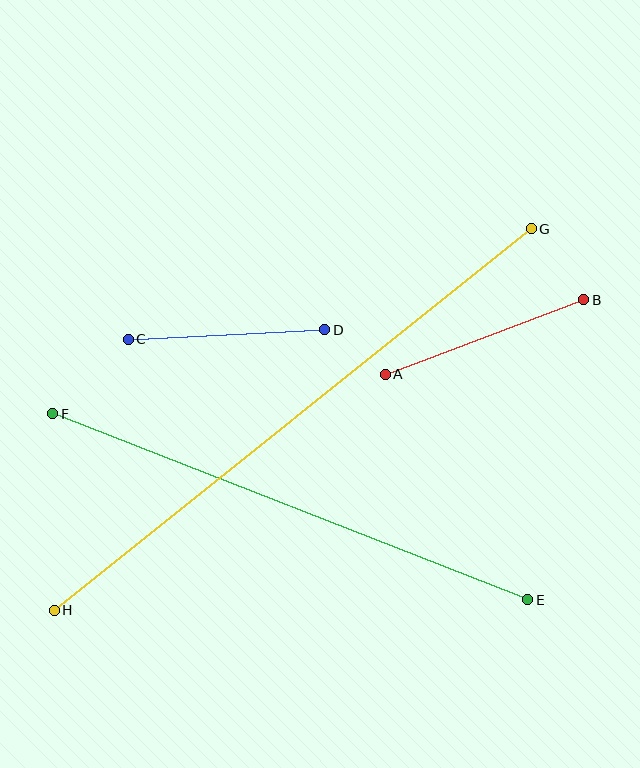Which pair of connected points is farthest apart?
Points G and H are farthest apart.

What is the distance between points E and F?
The distance is approximately 510 pixels.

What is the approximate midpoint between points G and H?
The midpoint is at approximately (293, 419) pixels.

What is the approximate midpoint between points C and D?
The midpoint is at approximately (227, 334) pixels.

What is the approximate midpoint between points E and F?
The midpoint is at approximately (290, 507) pixels.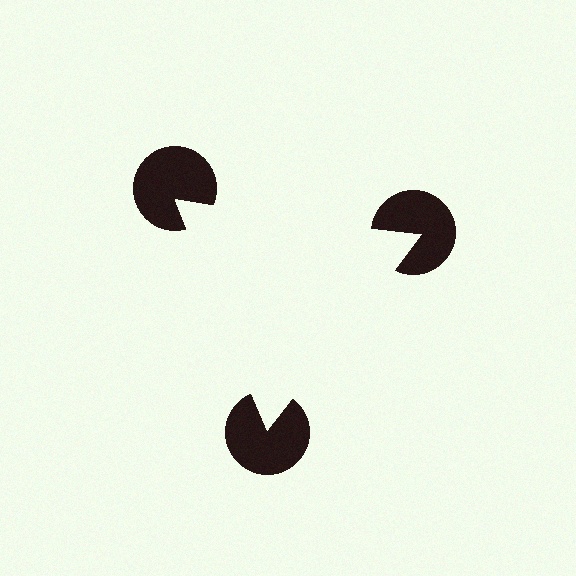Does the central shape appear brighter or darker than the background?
It typically appears slightly brighter than the background, even though no actual brightness change is drawn.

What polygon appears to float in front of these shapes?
An illusory triangle — its edges are inferred from the aligned wedge cuts in the pac-man discs, not physically drawn.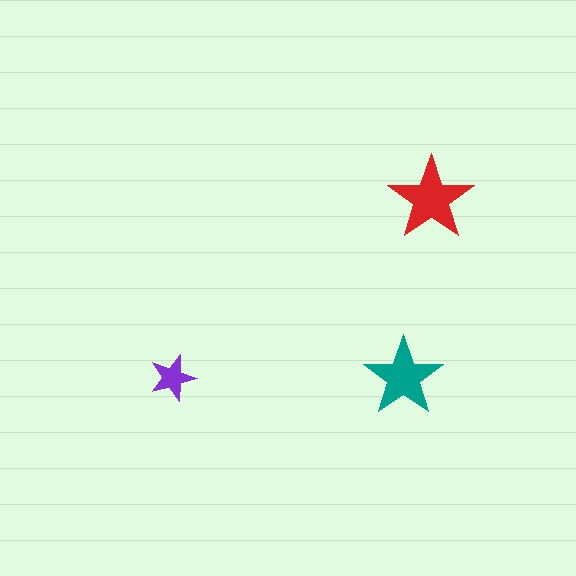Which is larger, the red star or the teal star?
The red one.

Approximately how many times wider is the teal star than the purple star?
About 1.5 times wider.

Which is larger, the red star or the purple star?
The red one.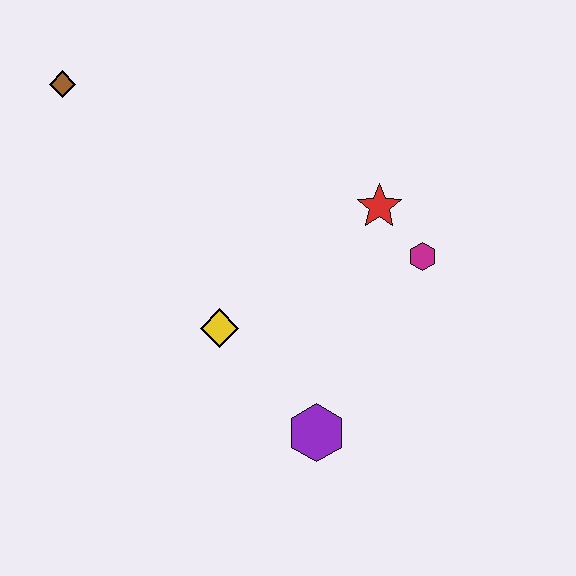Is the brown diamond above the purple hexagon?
Yes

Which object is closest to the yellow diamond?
The purple hexagon is closest to the yellow diamond.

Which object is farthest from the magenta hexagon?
The brown diamond is farthest from the magenta hexagon.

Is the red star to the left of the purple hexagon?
No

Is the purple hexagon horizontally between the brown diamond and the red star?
Yes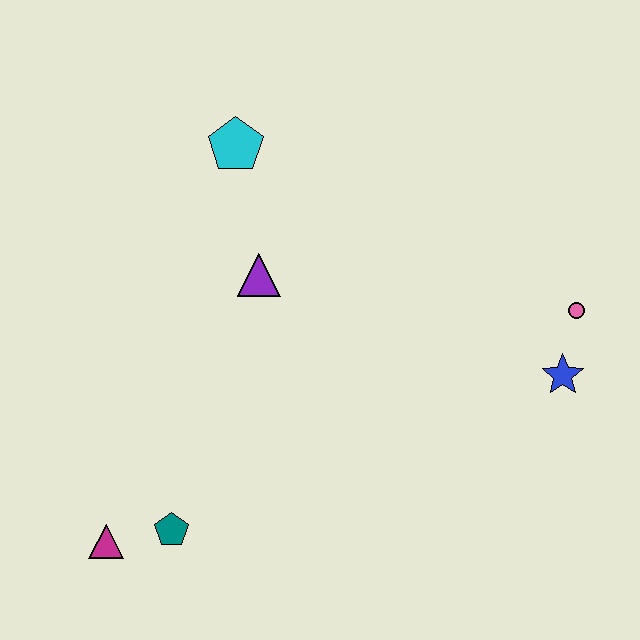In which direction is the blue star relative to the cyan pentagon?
The blue star is to the right of the cyan pentagon.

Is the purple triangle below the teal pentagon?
No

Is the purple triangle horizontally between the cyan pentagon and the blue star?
Yes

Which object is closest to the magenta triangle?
The teal pentagon is closest to the magenta triangle.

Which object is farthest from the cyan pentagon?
The magenta triangle is farthest from the cyan pentagon.